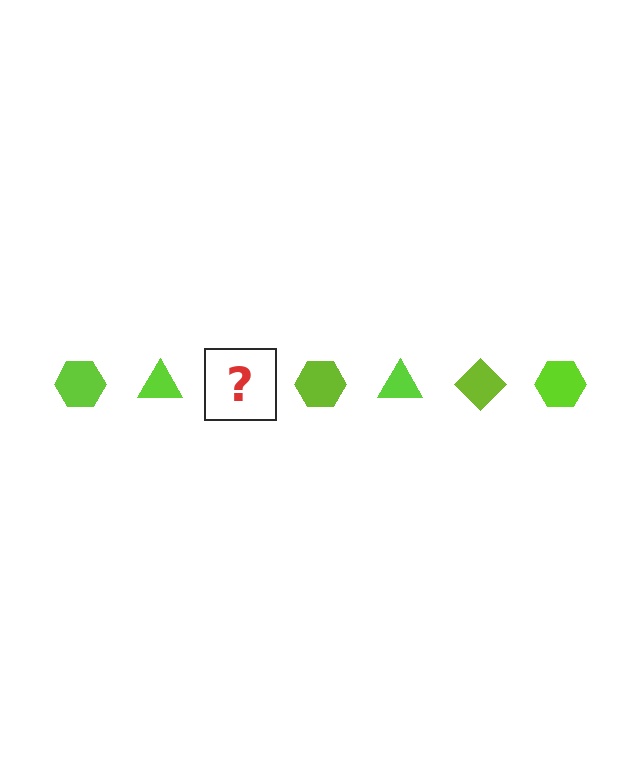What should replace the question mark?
The question mark should be replaced with a lime diamond.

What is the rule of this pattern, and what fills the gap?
The rule is that the pattern cycles through hexagon, triangle, diamond shapes in lime. The gap should be filled with a lime diamond.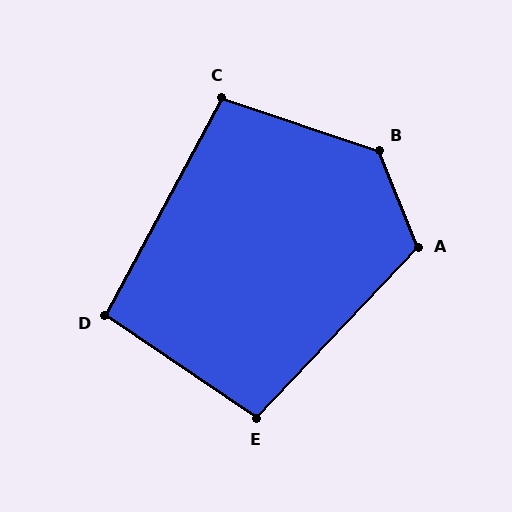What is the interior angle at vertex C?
Approximately 99 degrees (obtuse).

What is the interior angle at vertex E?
Approximately 99 degrees (obtuse).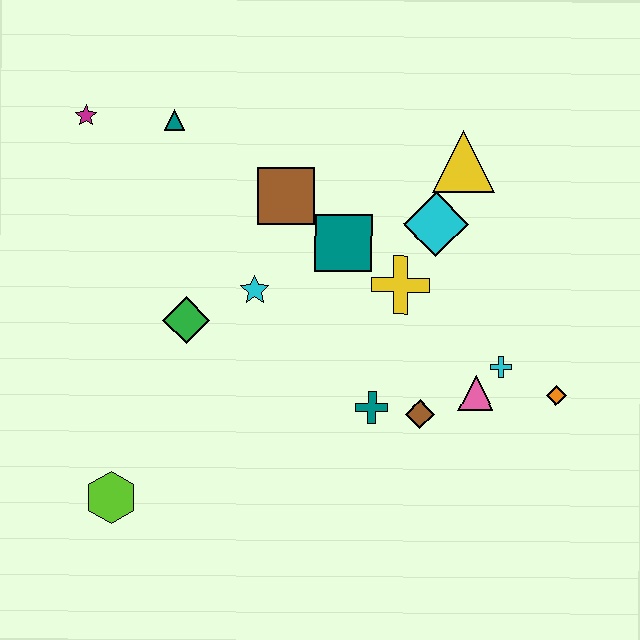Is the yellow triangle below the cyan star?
No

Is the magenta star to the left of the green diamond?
Yes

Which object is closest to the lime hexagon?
The green diamond is closest to the lime hexagon.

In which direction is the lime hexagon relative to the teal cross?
The lime hexagon is to the left of the teal cross.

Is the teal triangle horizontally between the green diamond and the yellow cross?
No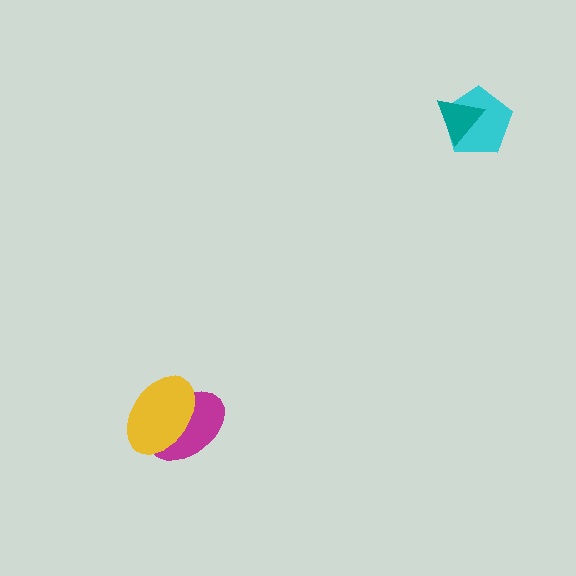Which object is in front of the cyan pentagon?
The teal triangle is in front of the cyan pentagon.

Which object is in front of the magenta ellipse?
The yellow ellipse is in front of the magenta ellipse.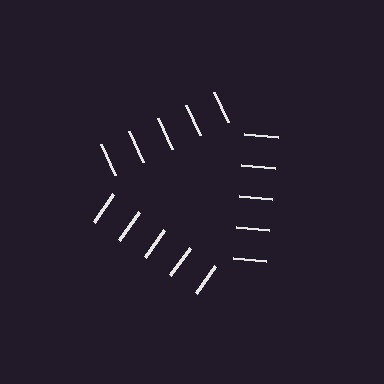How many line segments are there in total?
15 — 5 along each of the 3 edges.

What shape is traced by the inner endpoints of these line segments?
An illusory triangle — the line segments terminate on its edges but no continuous stroke is drawn.